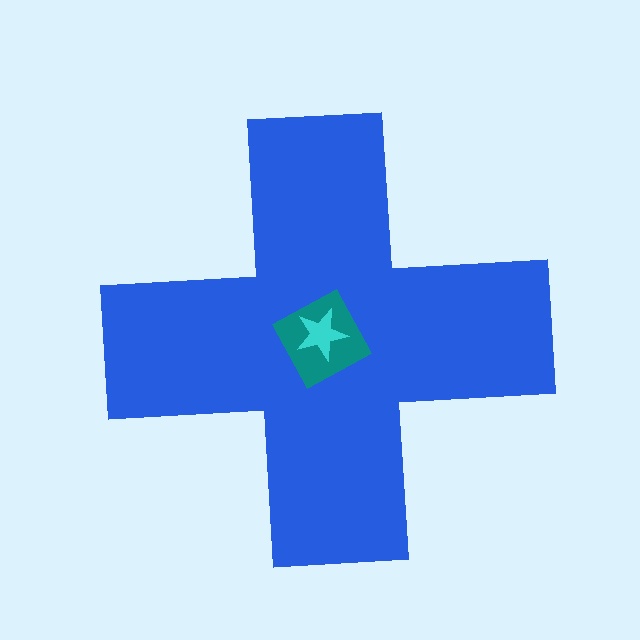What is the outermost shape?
The blue cross.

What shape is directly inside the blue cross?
The teal square.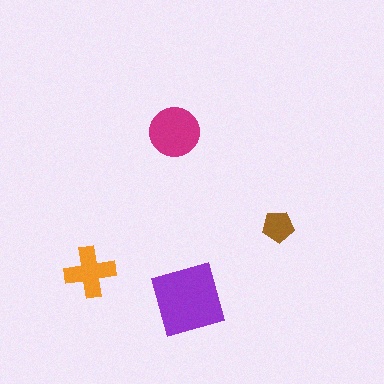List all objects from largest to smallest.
The purple diamond, the magenta circle, the orange cross, the brown pentagon.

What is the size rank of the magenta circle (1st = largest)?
2nd.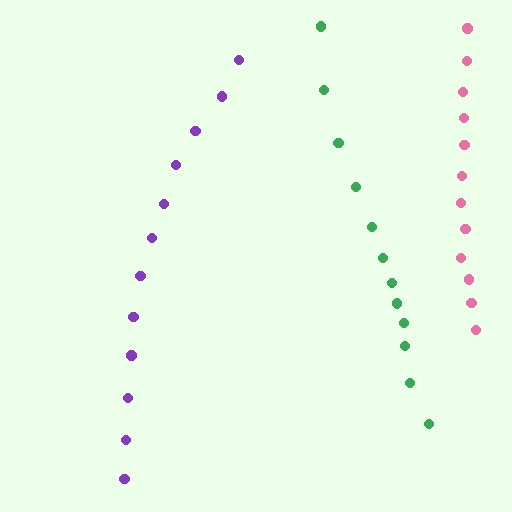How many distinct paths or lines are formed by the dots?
There are 3 distinct paths.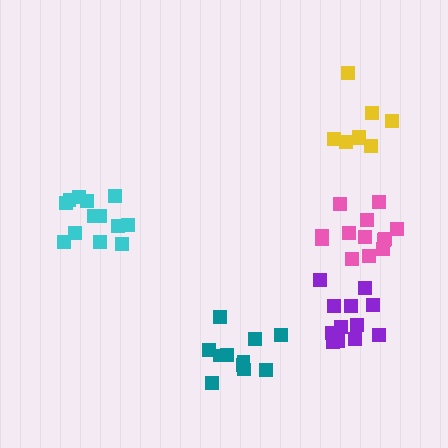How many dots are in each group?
Group 1: 13 dots, Group 2: 13 dots, Group 3: 13 dots, Group 4: 8 dots, Group 5: 11 dots (58 total).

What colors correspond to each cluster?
The clusters are colored: pink, cyan, purple, yellow, teal.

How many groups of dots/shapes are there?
There are 5 groups.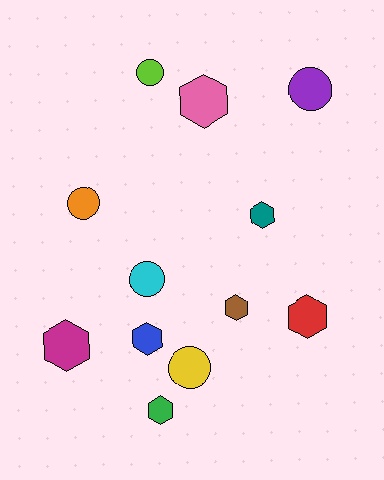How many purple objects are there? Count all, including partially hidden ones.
There is 1 purple object.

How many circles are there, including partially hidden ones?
There are 5 circles.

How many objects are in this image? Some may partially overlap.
There are 12 objects.